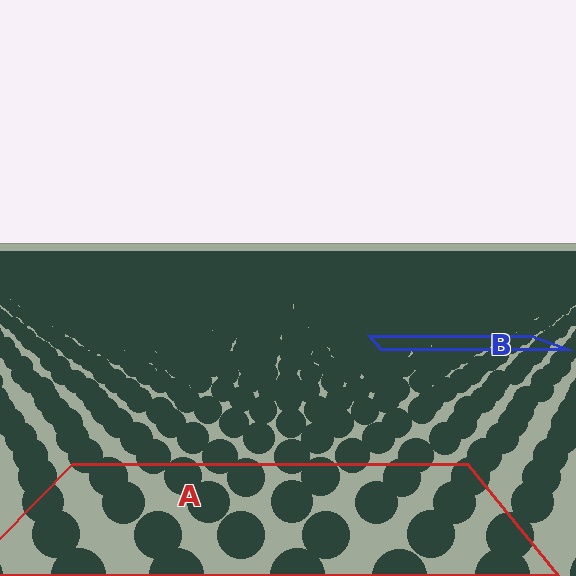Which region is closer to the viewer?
Region A is closer. The texture elements there are larger and more spread out.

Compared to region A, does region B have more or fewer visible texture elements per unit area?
Region B has more texture elements per unit area — they are packed more densely because it is farther away.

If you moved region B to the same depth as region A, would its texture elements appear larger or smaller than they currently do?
They would appear larger. At a closer depth, the same texture elements are projected at a bigger on-screen size.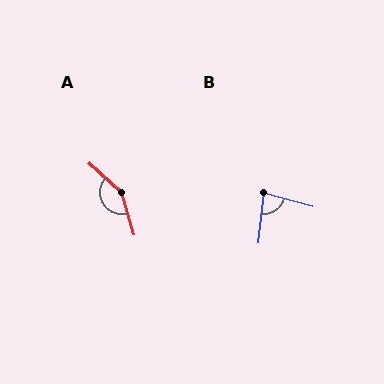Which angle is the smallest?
B, at approximately 81 degrees.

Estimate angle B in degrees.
Approximately 81 degrees.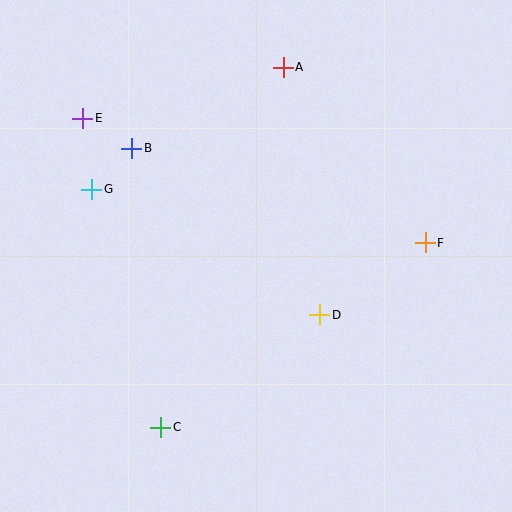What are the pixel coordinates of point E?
Point E is at (83, 118).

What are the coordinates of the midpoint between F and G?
The midpoint between F and G is at (258, 216).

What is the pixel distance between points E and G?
The distance between E and G is 72 pixels.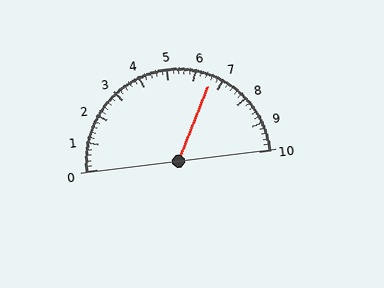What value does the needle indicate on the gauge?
The needle indicates approximately 6.6.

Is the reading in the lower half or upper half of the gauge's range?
The reading is in the upper half of the range (0 to 10).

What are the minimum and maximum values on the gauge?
The gauge ranges from 0 to 10.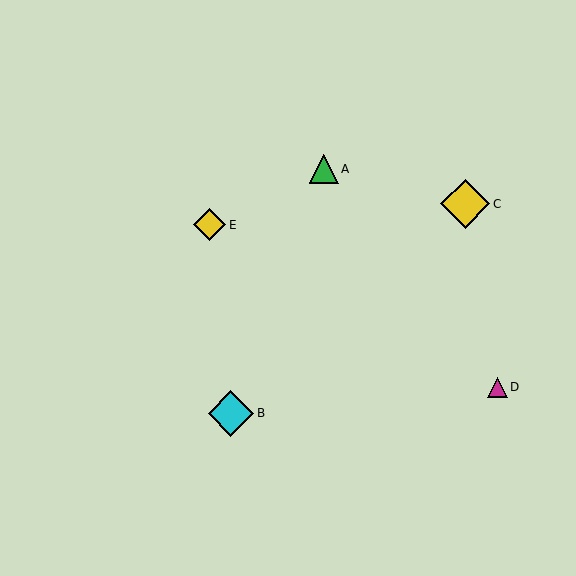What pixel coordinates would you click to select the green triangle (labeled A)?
Click at (324, 169) to select the green triangle A.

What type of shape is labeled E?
Shape E is a yellow diamond.